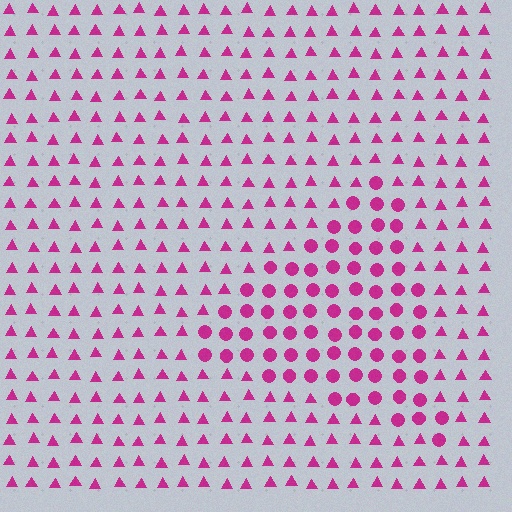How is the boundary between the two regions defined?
The boundary is defined by a change in element shape: circles inside vs. triangles outside. All elements share the same color and spacing.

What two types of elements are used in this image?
The image uses circles inside the triangle region and triangles outside it.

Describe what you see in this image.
The image is filled with small magenta elements arranged in a uniform grid. A triangle-shaped region contains circles, while the surrounding area contains triangles. The boundary is defined purely by the change in element shape.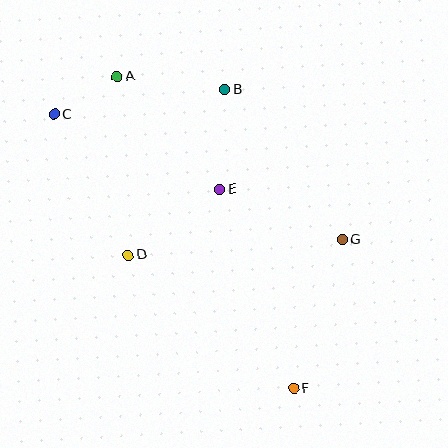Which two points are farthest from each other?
Points C and F are farthest from each other.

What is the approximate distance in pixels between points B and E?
The distance between B and E is approximately 100 pixels.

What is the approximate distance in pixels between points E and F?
The distance between E and F is approximately 212 pixels.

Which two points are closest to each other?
Points A and C are closest to each other.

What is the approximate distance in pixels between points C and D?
The distance between C and D is approximately 159 pixels.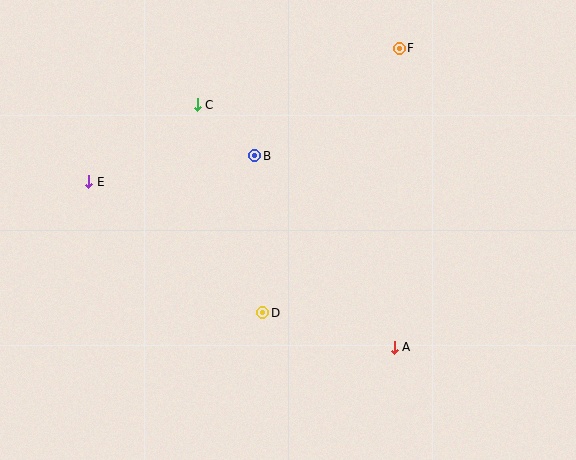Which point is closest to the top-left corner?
Point E is closest to the top-left corner.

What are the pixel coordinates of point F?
Point F is at (399, 48).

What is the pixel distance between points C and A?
The distance between C and A is 312 pixels.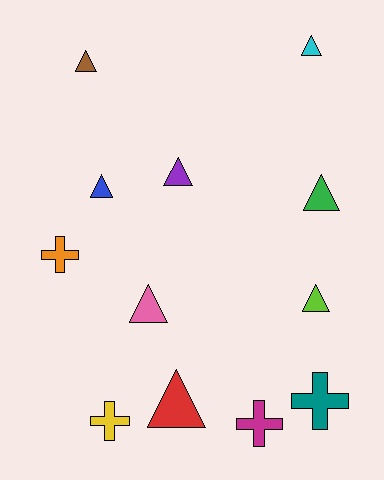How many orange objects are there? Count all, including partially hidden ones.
There is 1 orange object.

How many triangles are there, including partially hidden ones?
There are 8 triangles.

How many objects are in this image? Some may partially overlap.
There are 12 objects.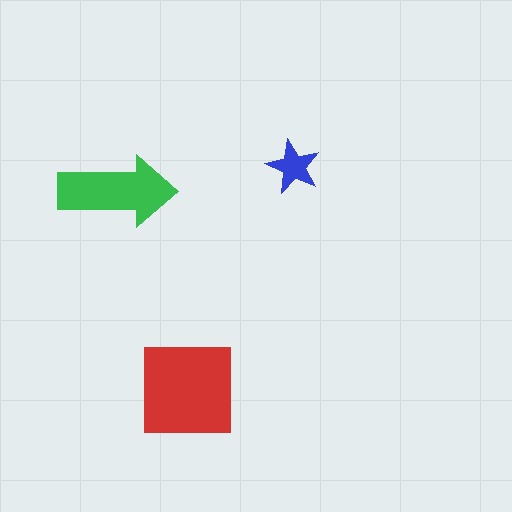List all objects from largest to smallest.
The red square, the green arrow, the blue star.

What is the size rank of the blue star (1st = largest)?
3rd.